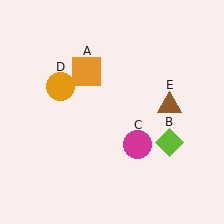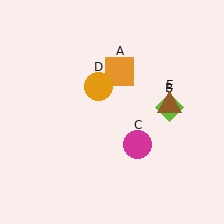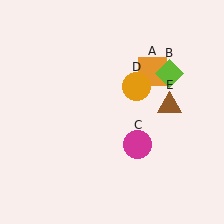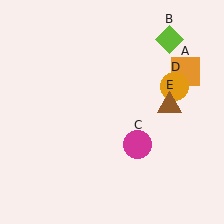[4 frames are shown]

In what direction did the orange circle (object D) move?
The orange circle (object D) moved right.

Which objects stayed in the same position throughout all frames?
Magenta circle (object C) and brown triangle (object E) remained stationary.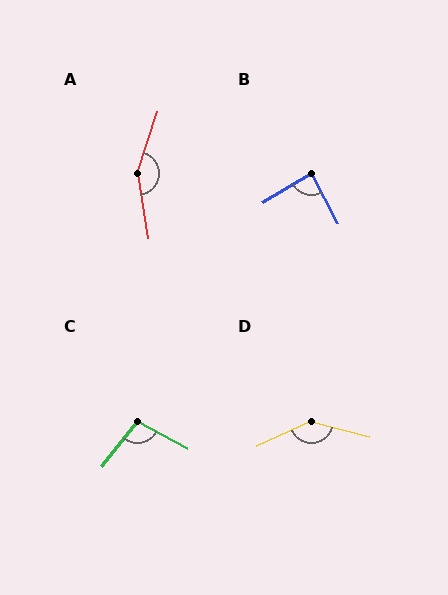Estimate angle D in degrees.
Approximately 140 degrees.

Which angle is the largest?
A, at approximately 153 degrees.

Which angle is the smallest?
B, at approximately 88 degrees.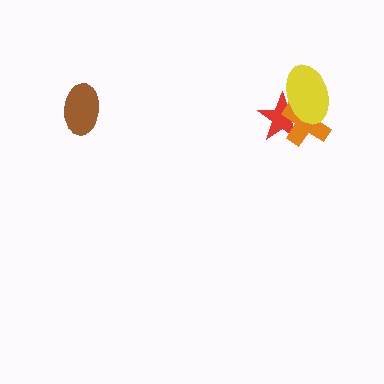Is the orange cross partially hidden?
Yes, it is partially covered by another shape.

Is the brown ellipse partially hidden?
No, no other shape covers it.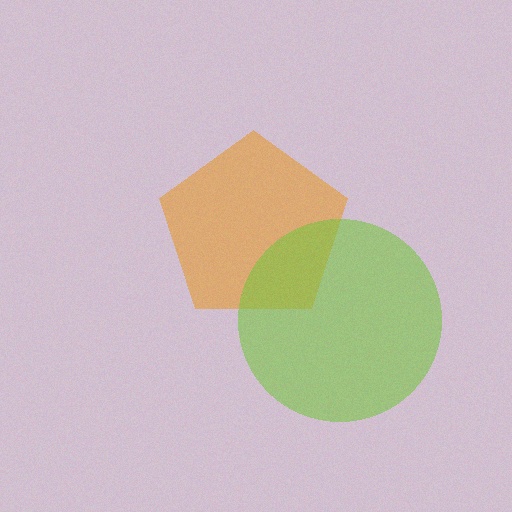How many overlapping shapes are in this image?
There are 2 overlapping shapes in the image.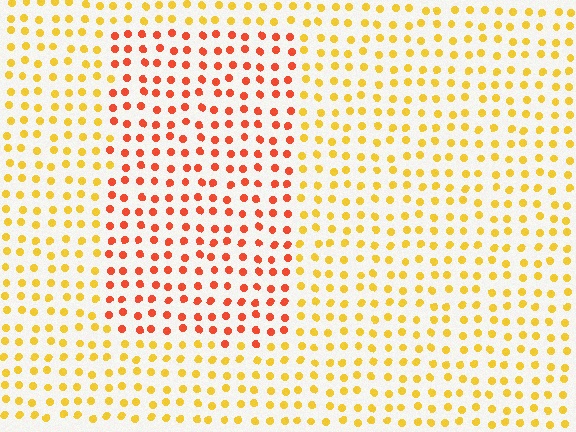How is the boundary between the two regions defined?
The boundary is defined purely by a slight shift in hue (about 40 degrees). Spacing, size, and orientation are identical on both sides.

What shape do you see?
I see a rectangle.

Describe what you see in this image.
The image is filled with small yellow elements in a uniform arrangement. A rectangle-shaped region is visible where the elements are tinted to a slightly different hue, forming a subtle color boundary.